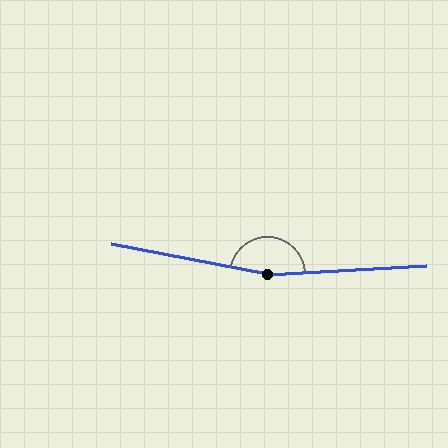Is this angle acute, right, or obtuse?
It is obtuse.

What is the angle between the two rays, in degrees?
Approximately 165 degrees.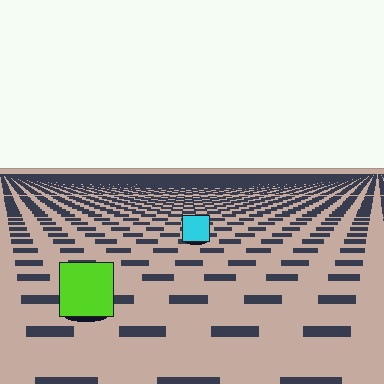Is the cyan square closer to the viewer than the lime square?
No. The lime square is closer — you can tell from the texture gradient: the ground texture is coarser near it.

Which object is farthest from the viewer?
The cyan square is farthest from the viewer. It appears smaller and the ground texture around it is denser.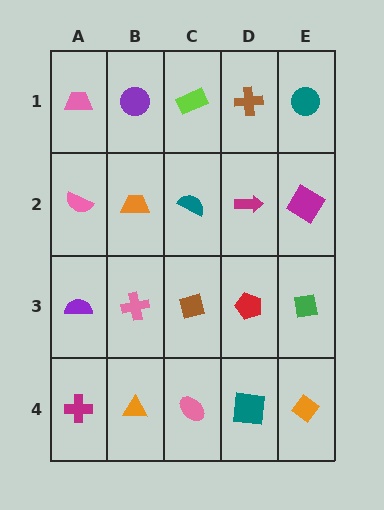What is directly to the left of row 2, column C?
An orange trapezoid.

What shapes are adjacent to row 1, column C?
A teal semicircle (row 2, column C), a purple circle (row 1, column B), a brown cross (row 1, column D).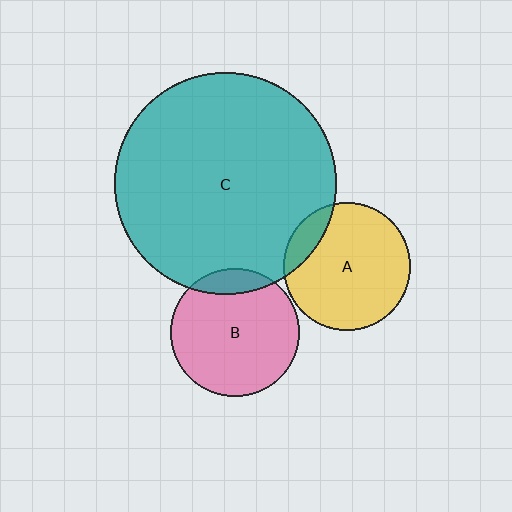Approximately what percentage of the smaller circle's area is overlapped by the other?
Approximately 10%.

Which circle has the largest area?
Circle C (teal).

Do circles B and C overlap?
Yes.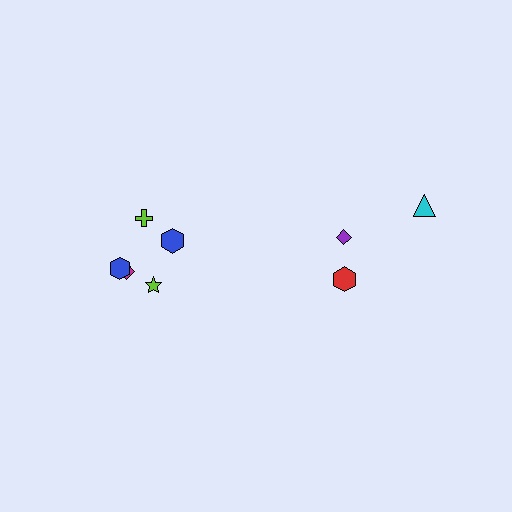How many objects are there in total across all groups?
There are 8 objects.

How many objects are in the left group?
There are 5 objects.